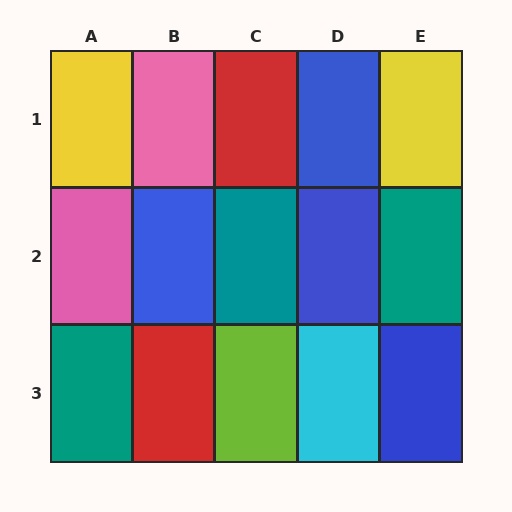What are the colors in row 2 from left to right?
Pink, blue, teal, blue, teal.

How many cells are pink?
2 cells are pink.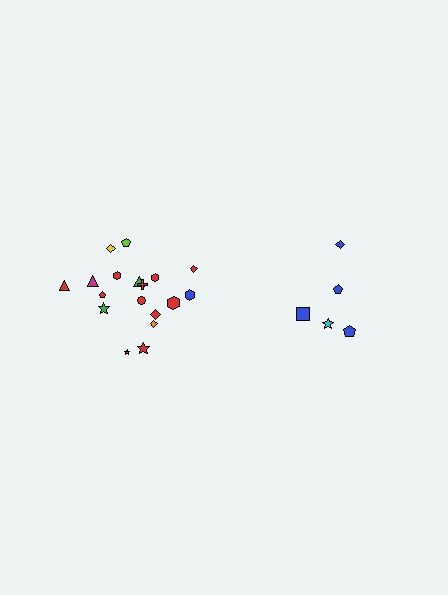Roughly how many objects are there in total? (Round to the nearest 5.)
Roughly 25 objects in total.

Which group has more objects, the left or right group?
The left group.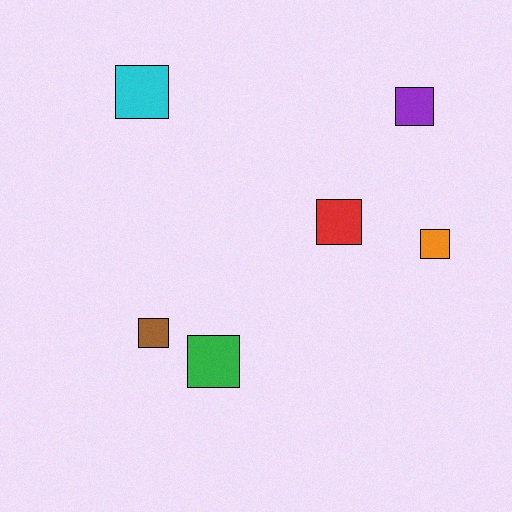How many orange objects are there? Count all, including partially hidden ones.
There is 1 orange object.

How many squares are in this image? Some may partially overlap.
There are 6 squares.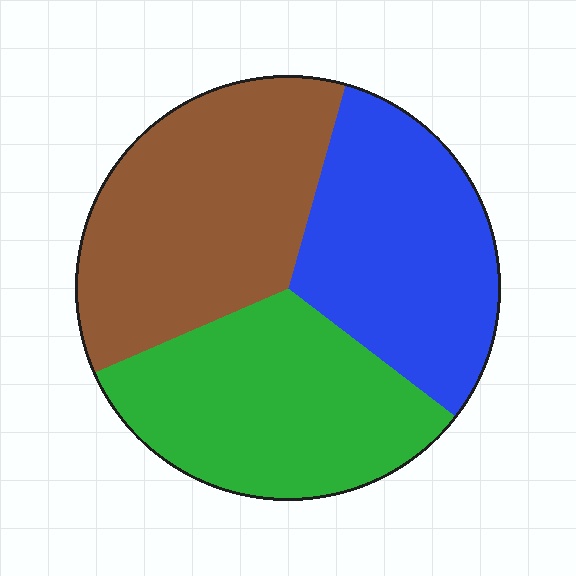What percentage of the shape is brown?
Brown covers around 35% of the shape.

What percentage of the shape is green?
Green takes up about one third (1/3) of the shape.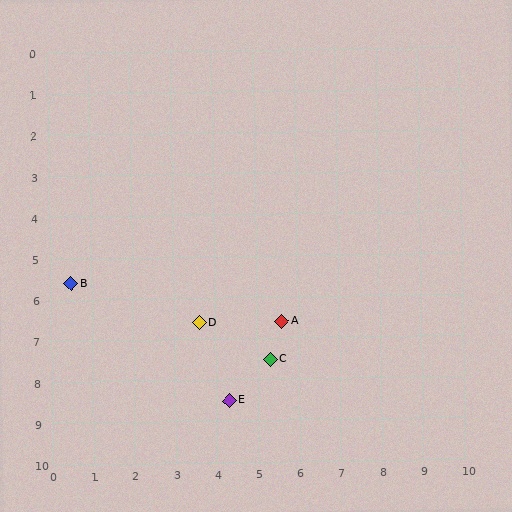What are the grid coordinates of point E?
Point E is at approximately (4.3, 8.5).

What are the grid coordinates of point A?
Point A is at approximately (5.6, 6.6).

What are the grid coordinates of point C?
Point C is at approximately (5.3, 7.5).